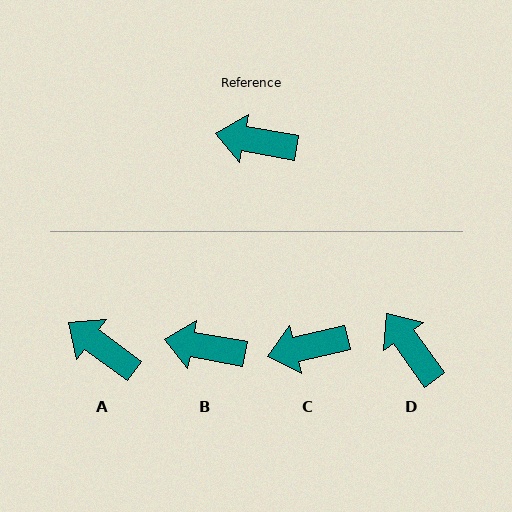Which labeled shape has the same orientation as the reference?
B.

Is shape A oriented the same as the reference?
No, it is off by about 26 degrees.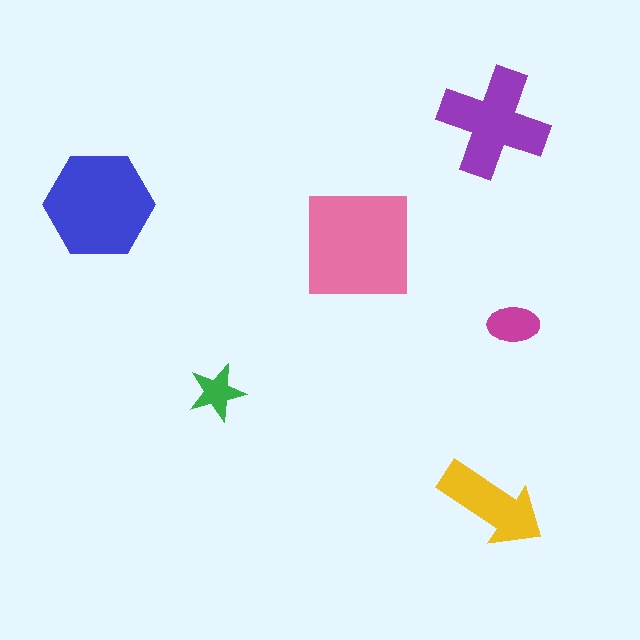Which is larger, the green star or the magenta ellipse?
The magenta ellipse.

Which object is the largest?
The pink square.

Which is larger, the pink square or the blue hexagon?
The pink square.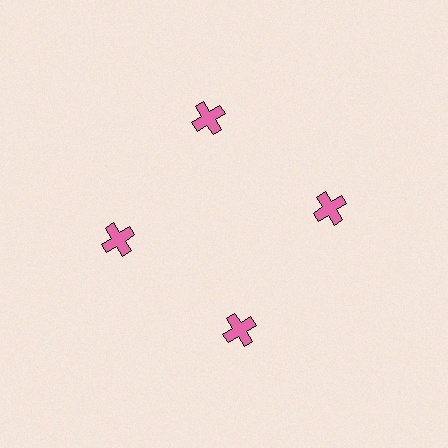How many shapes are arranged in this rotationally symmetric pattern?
There are 4 shapes, arranged in 4 groups of 1.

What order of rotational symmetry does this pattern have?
This pattern has 4-fold rotational symmetry.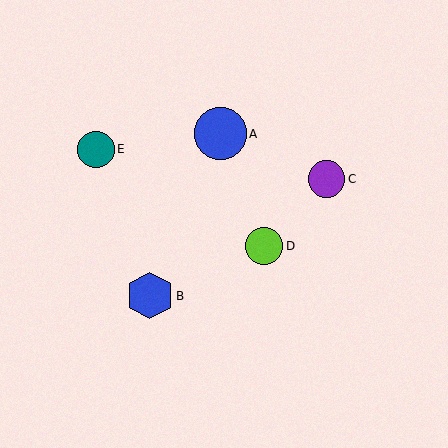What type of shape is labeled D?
Shape D is a lime circle.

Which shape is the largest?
The blue circle (labeled A) is the largest.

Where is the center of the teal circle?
The center of the teal circle is at (96, 150).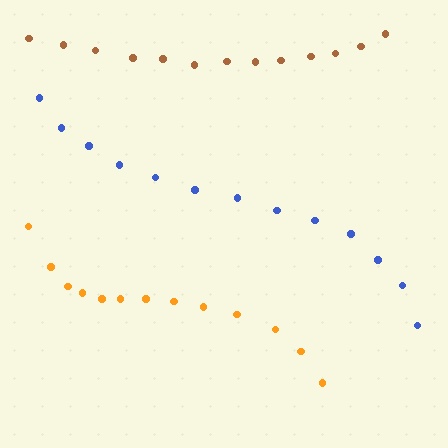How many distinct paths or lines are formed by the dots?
There are 3 distinct paths.